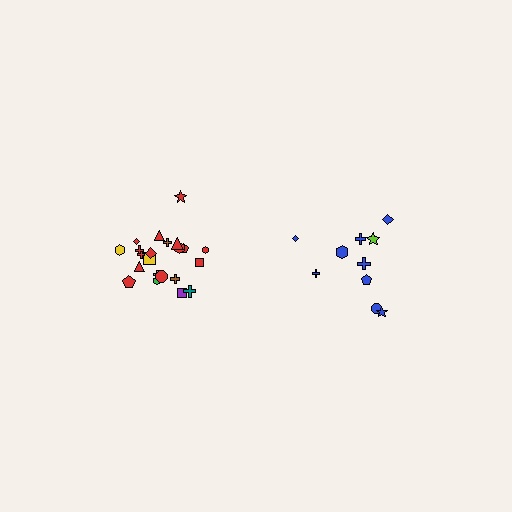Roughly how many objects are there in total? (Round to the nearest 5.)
Roughly 30 objects in total.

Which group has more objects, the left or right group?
The left group.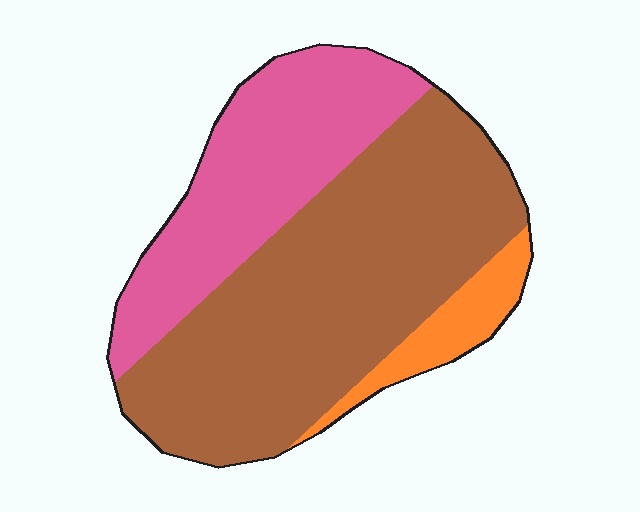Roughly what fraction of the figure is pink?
Pink takes up about one third (1/3) of the figure.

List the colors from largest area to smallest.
From largest to smallest: brown, pink, orange.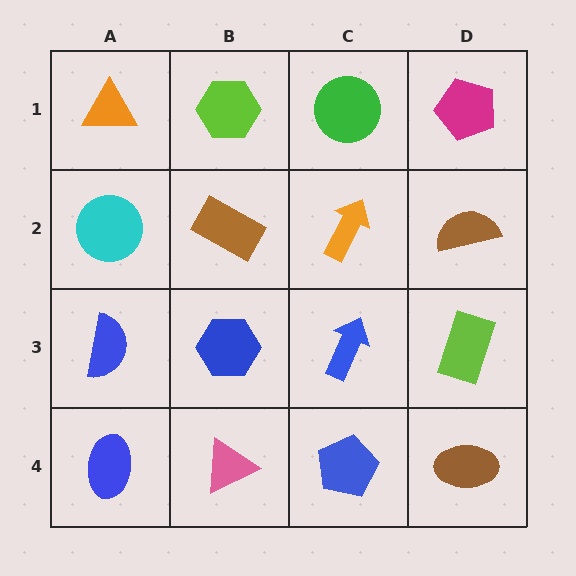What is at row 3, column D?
A lime rectangle.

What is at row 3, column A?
A blue semicircle.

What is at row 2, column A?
A cyan circle.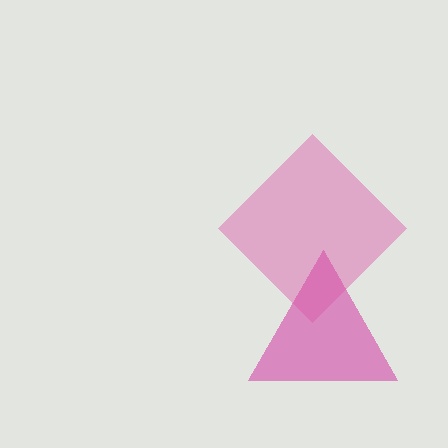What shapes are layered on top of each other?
The layered shapes are: a magenta triangle, a pink diamond.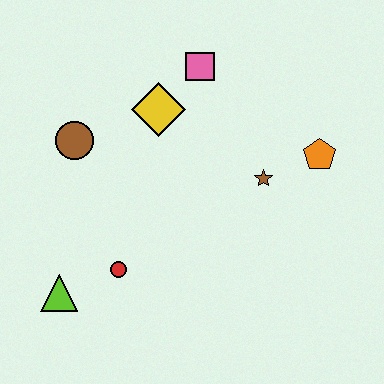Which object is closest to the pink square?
The yellow diamond is closest to the pink square.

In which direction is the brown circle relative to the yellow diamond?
The brown circle is to the left of the yellow diamond.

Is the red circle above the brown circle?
No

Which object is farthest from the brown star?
The lime triangle is farthest from the brown star.